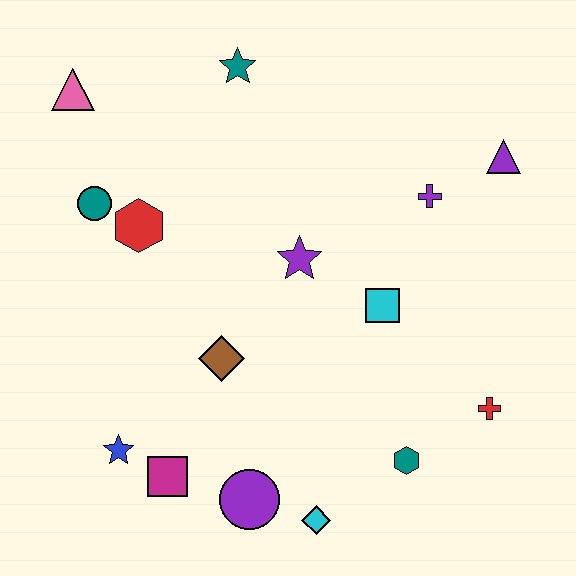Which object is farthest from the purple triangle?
The blue star is farthest from the purple triangle.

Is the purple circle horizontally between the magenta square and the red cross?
Yes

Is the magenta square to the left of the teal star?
Yes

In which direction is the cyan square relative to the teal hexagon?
The cyan square is above the teal hexagon.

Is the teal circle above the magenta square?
Yes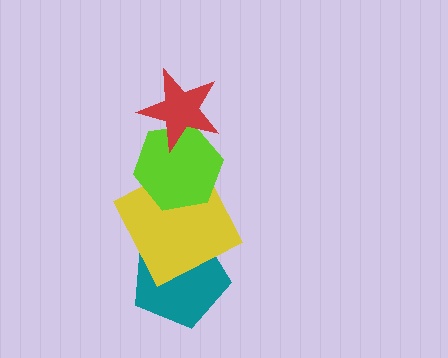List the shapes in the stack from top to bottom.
From top to bottom: the red star, the lime hexagon, the yellow square, the teal pentagon.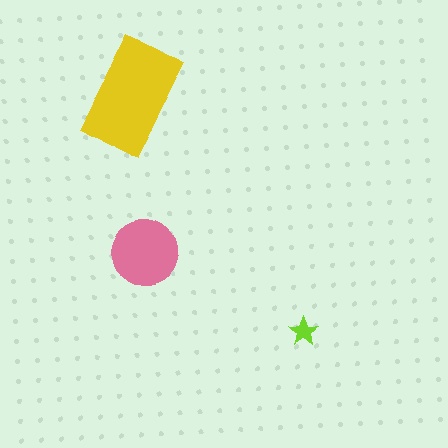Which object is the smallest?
The lime star.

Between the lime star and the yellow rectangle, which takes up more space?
The yellow rectangle.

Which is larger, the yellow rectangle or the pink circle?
The yellow rectangle.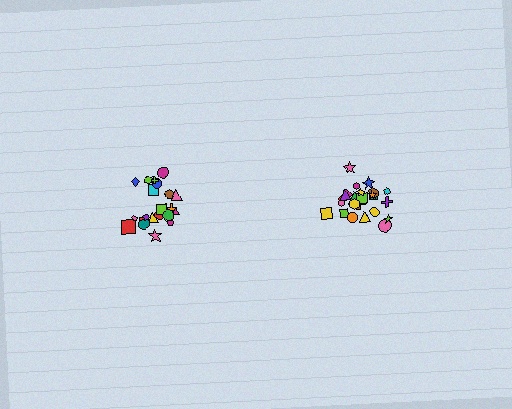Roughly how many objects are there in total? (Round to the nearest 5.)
Roughly 45 objects in total.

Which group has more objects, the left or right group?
The right group.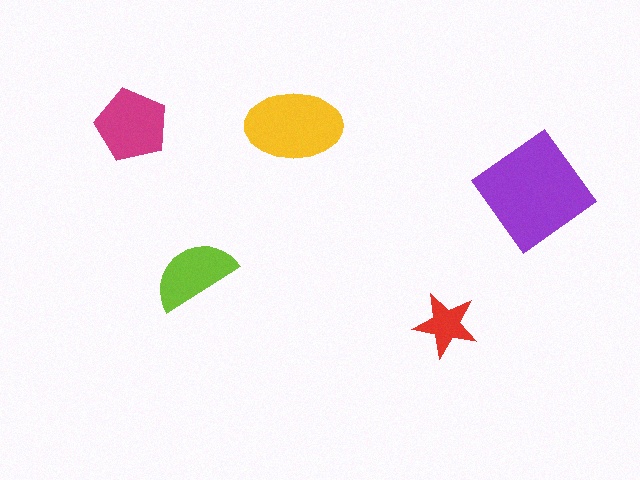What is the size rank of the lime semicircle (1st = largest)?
4th.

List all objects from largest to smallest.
The purple diamond, the yellow ellipse, the magenta pentagon, the lime semicircle, the red star.